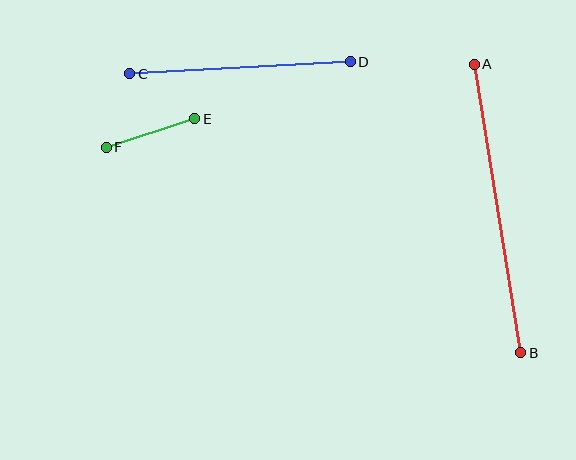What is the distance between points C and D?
The distance is approximately 221 pixels.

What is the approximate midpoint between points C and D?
The midpoint is at approximately (240, 68) pixels.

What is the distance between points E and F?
The distance is approximately 93 pixels.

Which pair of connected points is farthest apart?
Points A and B are farthest apart.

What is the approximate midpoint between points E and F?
The midpoint is at approximately (150, 133) pixels.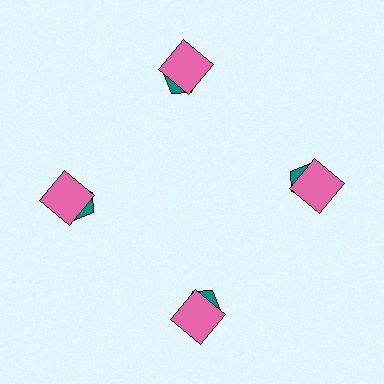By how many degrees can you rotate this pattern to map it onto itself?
The pattern maps onto itself every 90 degrees of rotation.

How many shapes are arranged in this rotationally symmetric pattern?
There are 8 shapes, arranged in 4 groups of 2.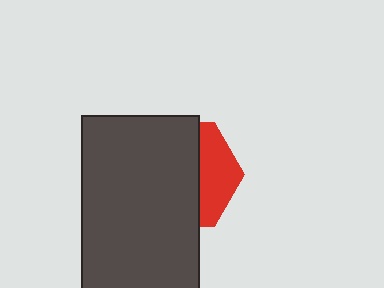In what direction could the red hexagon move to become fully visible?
The red hexagon could move right. That would shift it out from behind the dark gray rectangle entirely.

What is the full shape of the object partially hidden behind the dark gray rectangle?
The partially hidden object is a red hexagon.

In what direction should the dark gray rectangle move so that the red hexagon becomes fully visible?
The dark gray rectangle should move left. That is the shortest direction to clear the overlap and leave the red hexagon fully visible.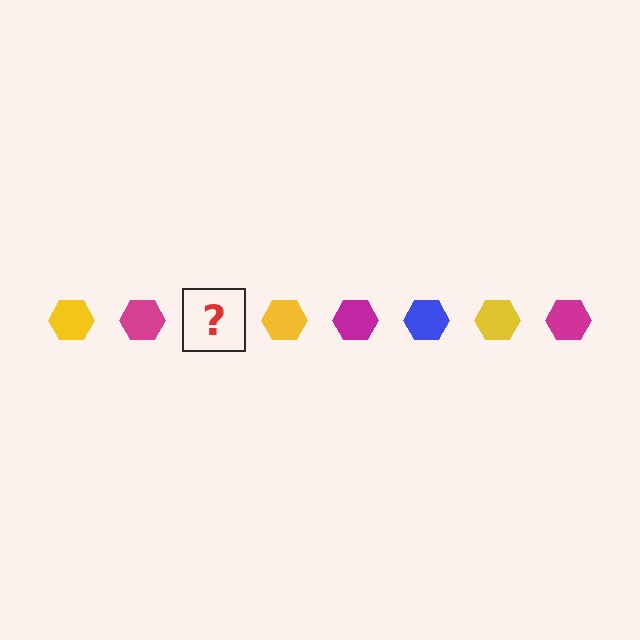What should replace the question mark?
The question mark should be replaced with a blue hexagon.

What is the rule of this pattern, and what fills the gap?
The rule is that the pattern cycles through yellow, magenta, blue hexagons. The gap should be filled with a blue hexagon.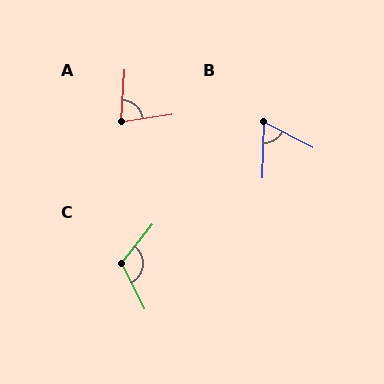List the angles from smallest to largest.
B (64°), A (78°), C (115°).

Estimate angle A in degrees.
Approximately 78 degrees.